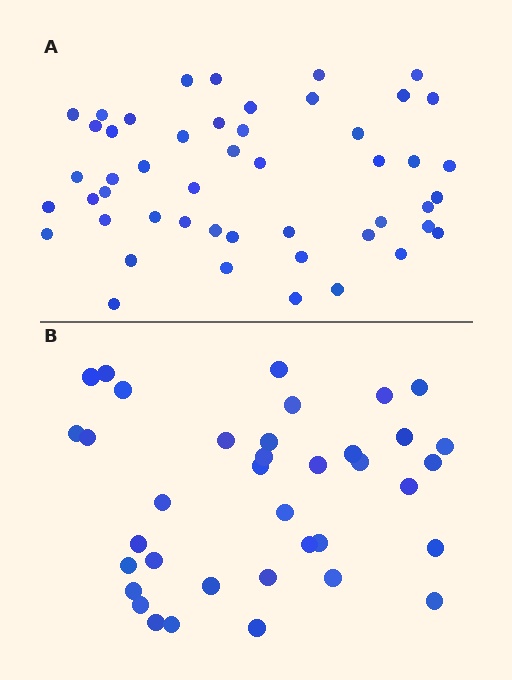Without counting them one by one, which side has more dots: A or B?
Region A (the top region) has more dots.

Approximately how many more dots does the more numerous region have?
Region A has roughly 12 or so more dots than region B.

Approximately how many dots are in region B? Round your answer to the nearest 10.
About 40 dots. (The exact count is 37, which rounds to 40.)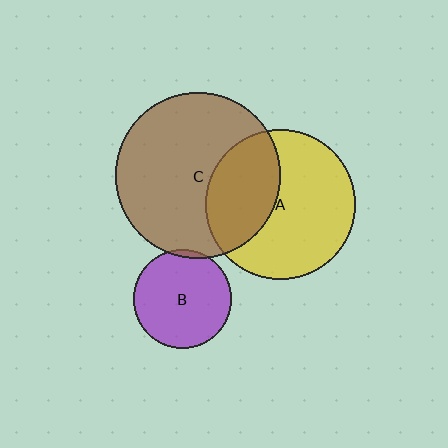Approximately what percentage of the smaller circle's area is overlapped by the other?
Approximately 35%.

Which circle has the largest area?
Circle C (brown).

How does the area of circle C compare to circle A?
Approximately 1.2 times.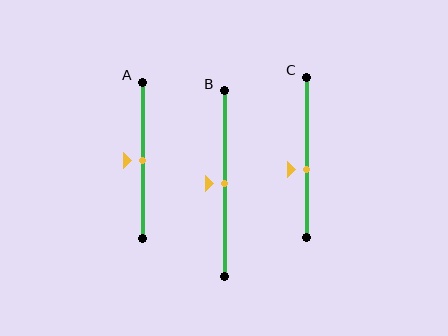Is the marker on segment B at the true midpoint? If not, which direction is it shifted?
Yes, the marker on segment B is at the true midpoint.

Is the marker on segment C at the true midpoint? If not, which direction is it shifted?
No, the marker on segment C is shifted downward by about 7% of the segment length.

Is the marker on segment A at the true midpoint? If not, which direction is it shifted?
Yes, the marker on segment A is at the true midpoint.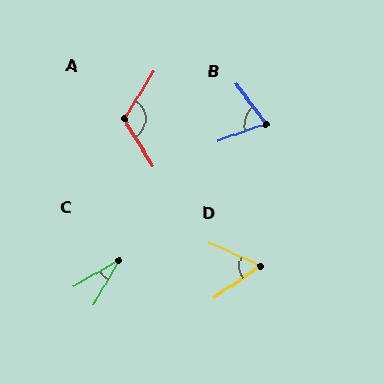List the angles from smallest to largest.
C (30°), D (59°), B (72°), A (116°).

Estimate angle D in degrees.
Approximately 59 degrees.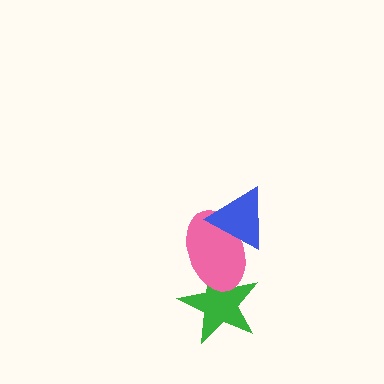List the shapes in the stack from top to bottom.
From top to bottom: the blue triangle, the pink ellipse, the green star.